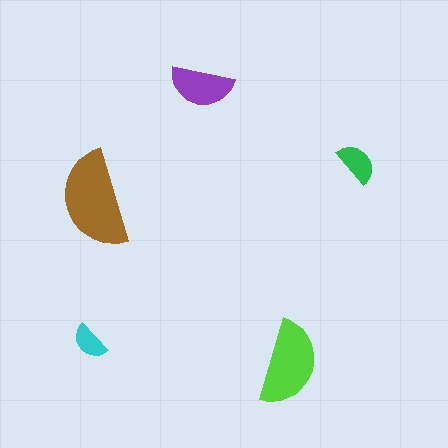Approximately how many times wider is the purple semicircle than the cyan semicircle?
About 1.5 times wider.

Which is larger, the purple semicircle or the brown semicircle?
The brown one.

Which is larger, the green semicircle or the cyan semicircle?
The green one.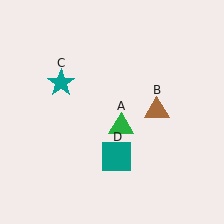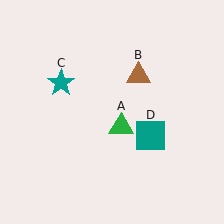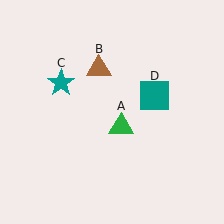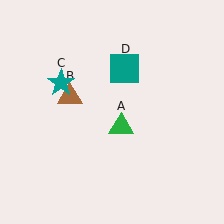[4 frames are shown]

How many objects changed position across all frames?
2 objects changed position: brown triangle (object B), teal square (object D).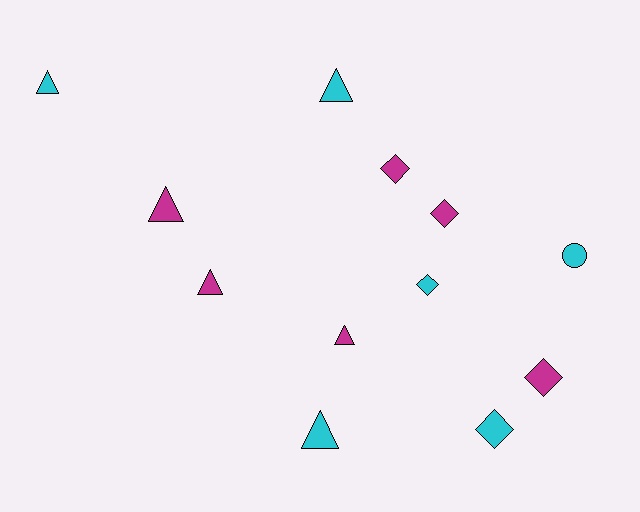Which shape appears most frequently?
Triangle, with 6 objects.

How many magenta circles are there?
There are no magenta circles.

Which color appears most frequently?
Cyan, with 6 objects.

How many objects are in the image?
There are 12 objects.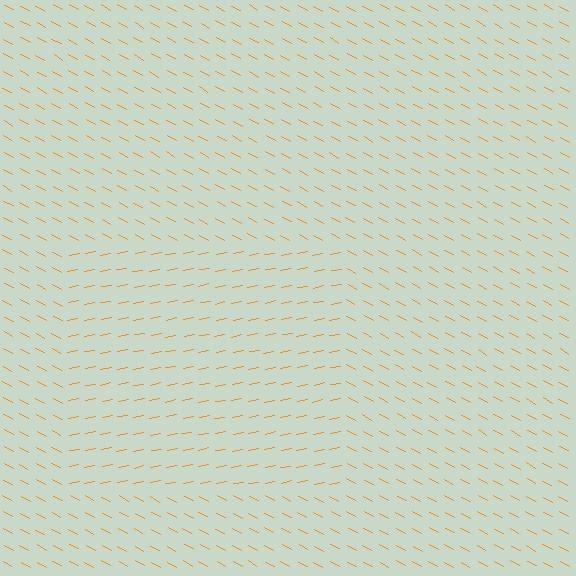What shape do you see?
I see a rectangle.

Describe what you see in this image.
The image is filled with small orange line segments. A rectangle region in the image has lines oriented differently from the surrounding lines, creating a visible texture boundary.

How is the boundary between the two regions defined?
The boundary is defined purely by a change in line orientation (approximately 39 degrees difference). All lines are the same color and thickness.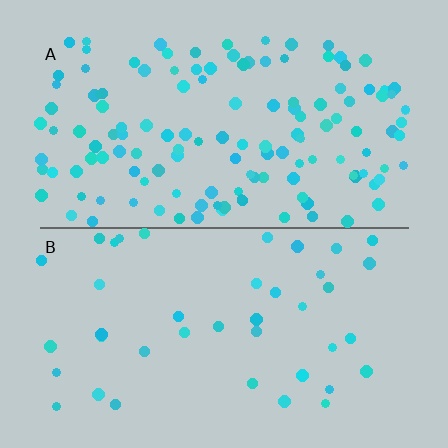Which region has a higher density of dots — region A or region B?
A (the top).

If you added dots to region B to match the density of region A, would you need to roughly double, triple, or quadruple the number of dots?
Approximately triple.